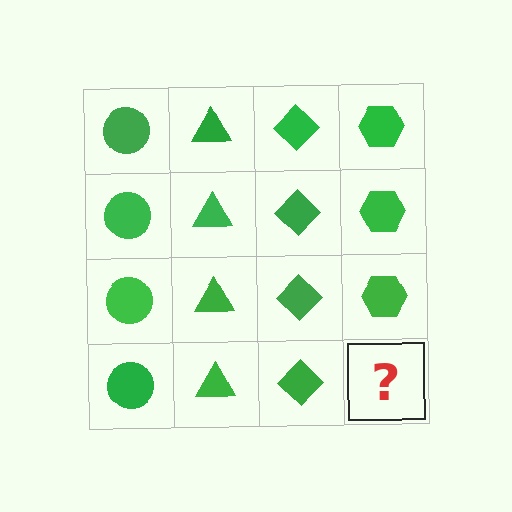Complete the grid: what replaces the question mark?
The question mark should be replaced with a green hexagon.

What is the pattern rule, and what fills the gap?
The rule is that each column has a consistent shape. The gap should be filled with a green hexagon.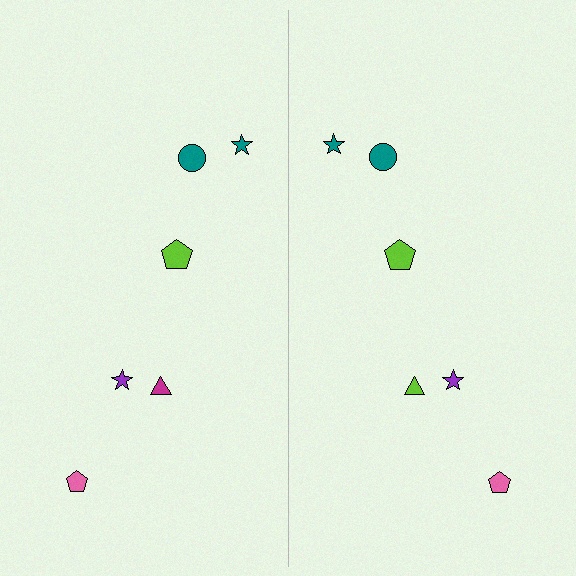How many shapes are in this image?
There are 12 shapes in this image.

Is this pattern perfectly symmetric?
No, the pattern is not perfectly symmetric. The lime triangle on the right side breaks the symmetry — its mirror counterpart is magenta.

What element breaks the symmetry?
The lime triangle on the right side breaks the symmetry — its mirror counterpart is magenta.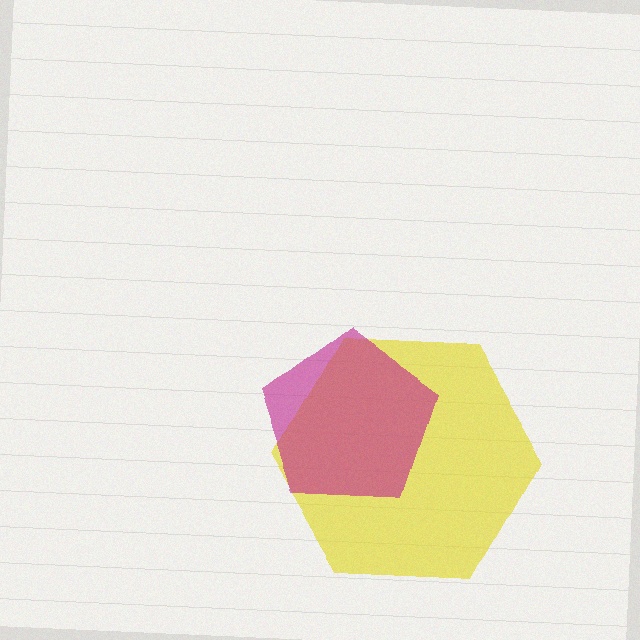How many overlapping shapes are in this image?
There are 2 overlapping shapes in the image.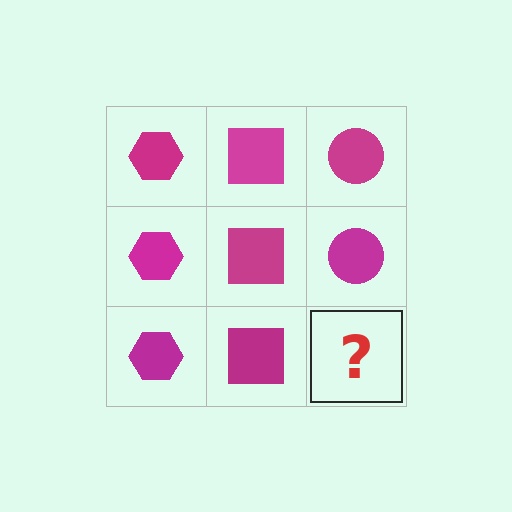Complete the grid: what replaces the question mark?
The question mark should be replaced with a magenta circle.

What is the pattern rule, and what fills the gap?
The rule is that each column has a consistent shape. The gap should be filled with a magenta circle.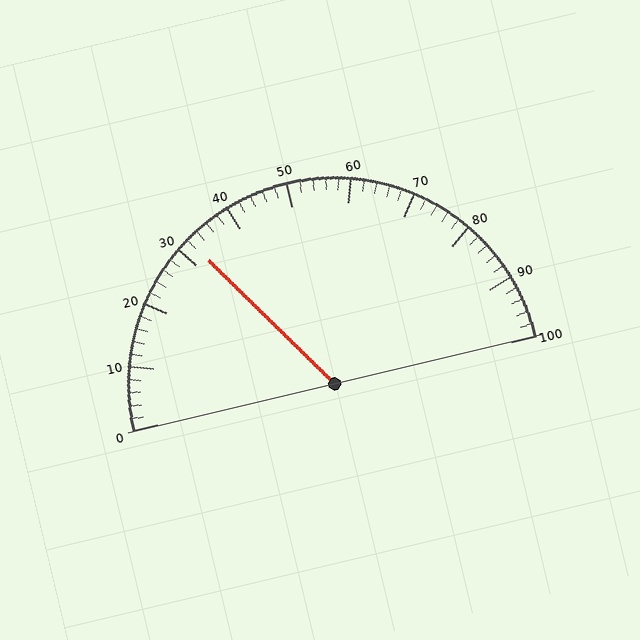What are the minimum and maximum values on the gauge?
The gauge ranges from 0 to 100.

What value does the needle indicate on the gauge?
The needle indicates approximately 32.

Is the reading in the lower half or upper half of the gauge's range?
The reading is in the lower half of the range (0 to 100).